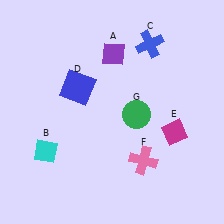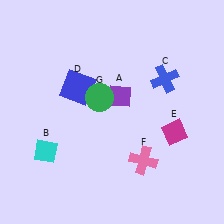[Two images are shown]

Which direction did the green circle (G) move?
The green circle (G) moved left.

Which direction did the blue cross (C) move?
The blue cross (C) moved down.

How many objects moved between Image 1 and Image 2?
3 objects moved between the two images.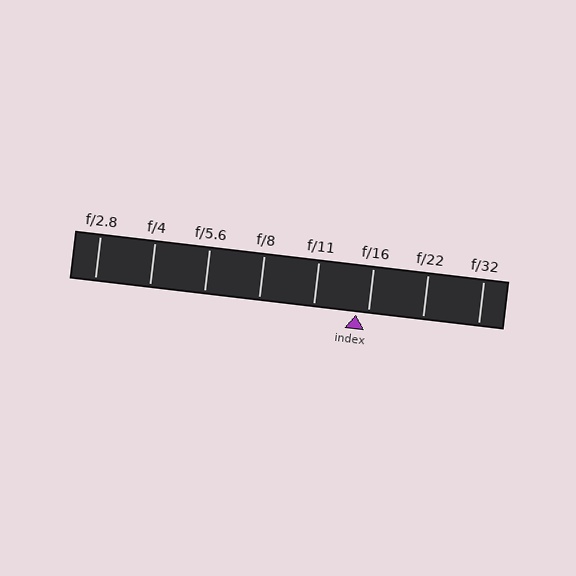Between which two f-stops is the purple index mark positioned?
The index mark is between f/11 and f/16.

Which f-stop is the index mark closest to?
The index mark is closest to f/16.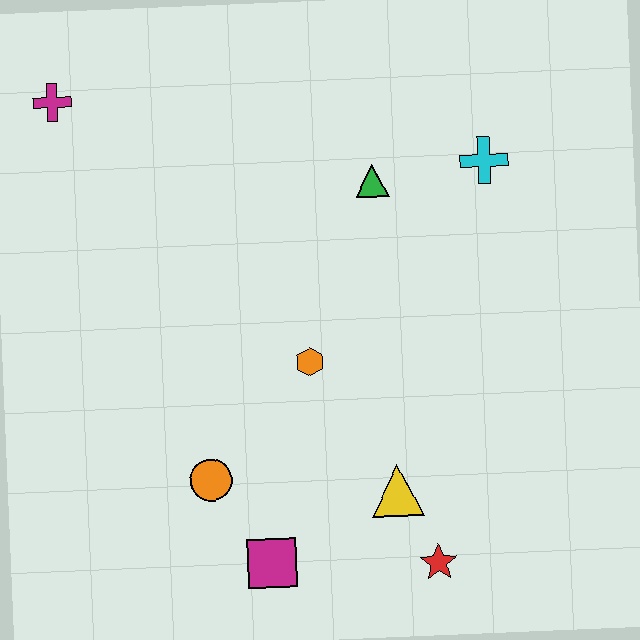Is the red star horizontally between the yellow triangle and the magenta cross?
No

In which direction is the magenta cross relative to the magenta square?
The magenta cross is above the magenta square.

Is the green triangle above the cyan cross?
No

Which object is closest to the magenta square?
The orange circle is closest to the magenta square.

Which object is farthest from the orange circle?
The cyan cross is farthest from the orange circle.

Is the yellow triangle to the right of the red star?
No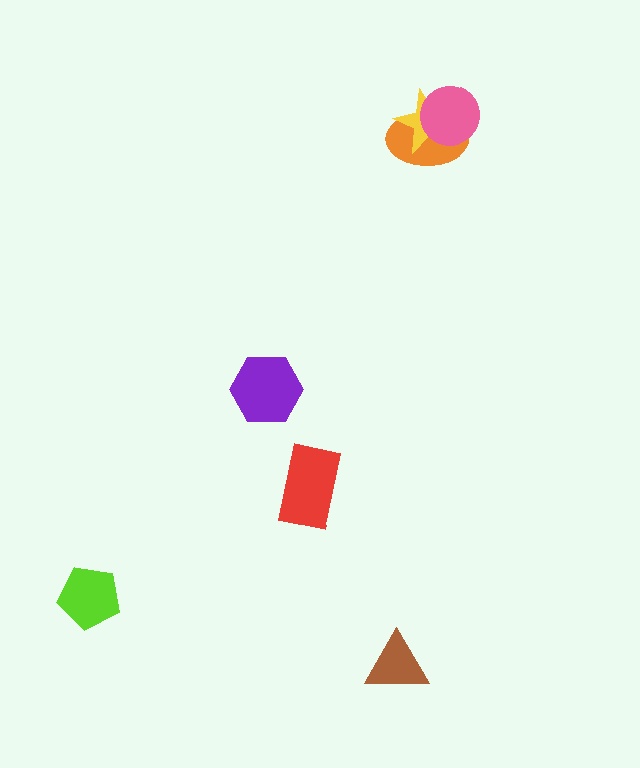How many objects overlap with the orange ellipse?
2 objects overlap with the orange ellipse.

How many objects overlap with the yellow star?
2 objects overlap with the yellow star.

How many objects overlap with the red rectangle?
0 objects overlap with the red rectangle.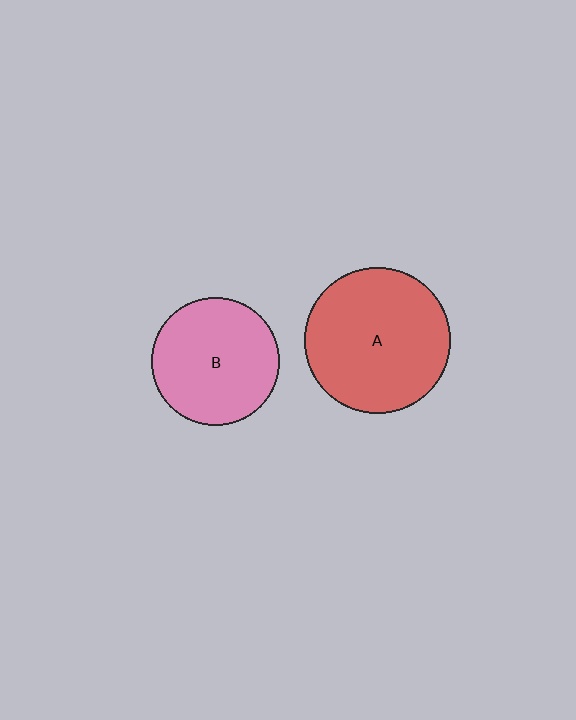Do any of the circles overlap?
No, none of the circles overlap.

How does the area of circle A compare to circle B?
Approximately 1.3 times.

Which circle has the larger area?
Circle A (red).